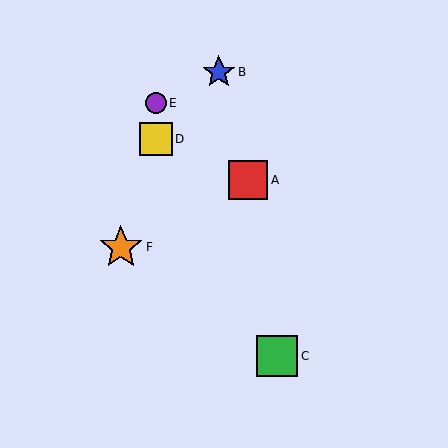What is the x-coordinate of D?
Object D is at x≈156.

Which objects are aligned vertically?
Objects D, E are aligned vertically.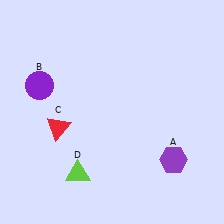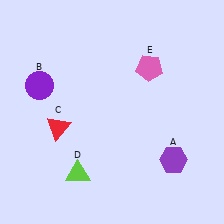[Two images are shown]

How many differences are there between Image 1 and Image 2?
There is 1 difference between the two images.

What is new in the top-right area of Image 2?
A pink pentagon (E) was added in the top-right area of Image 2.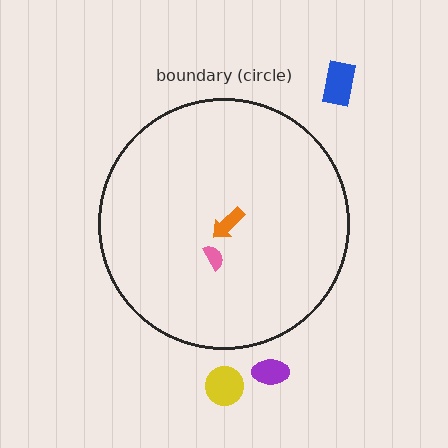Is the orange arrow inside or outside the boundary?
Inside.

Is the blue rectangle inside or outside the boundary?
Outside.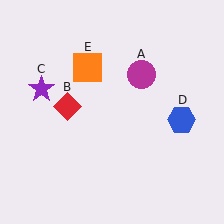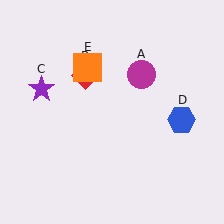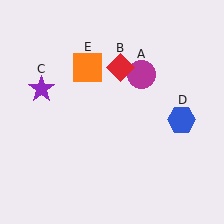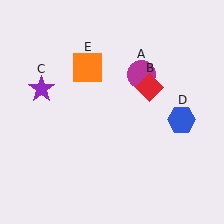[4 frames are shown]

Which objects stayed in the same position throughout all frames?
Magenta circle (object A) and purple star (object C) and blue hexagon (object D) and orange square (object E) remained stationary.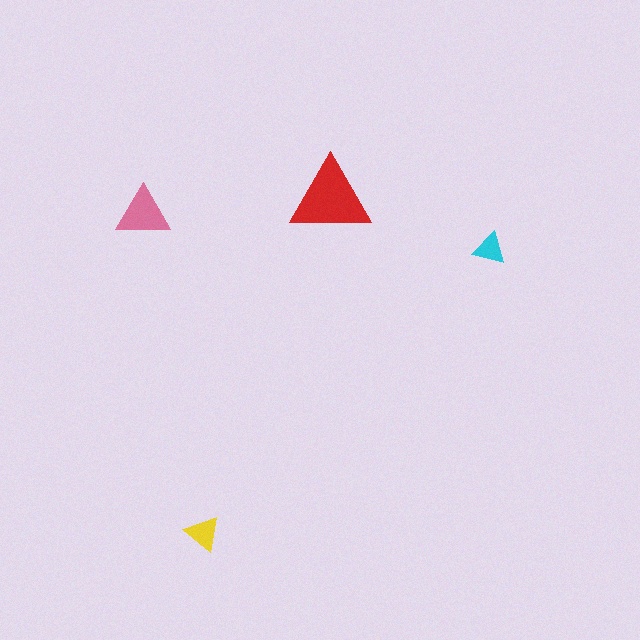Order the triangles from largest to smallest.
the red one, the pink one, the yellow one, the cyan one.